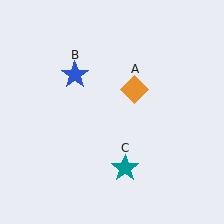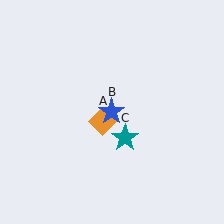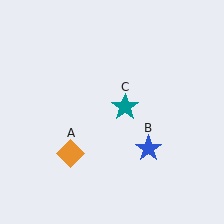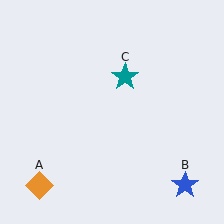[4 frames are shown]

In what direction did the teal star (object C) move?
The teal star (object C) moved up.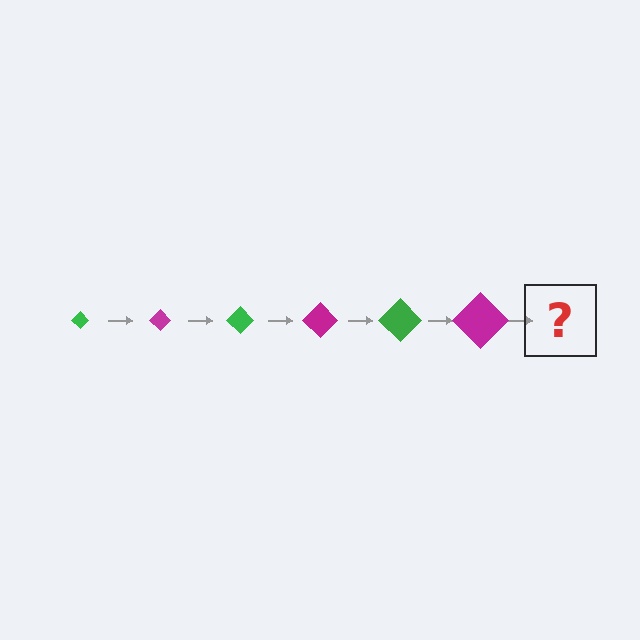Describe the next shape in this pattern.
It should be a green diamond, larger than the previous one.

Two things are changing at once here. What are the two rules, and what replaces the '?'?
The two rules are that the diamond grows larger each step and the color cycles through green and magenta. The '?' should be a green diamond, larger than the previous one.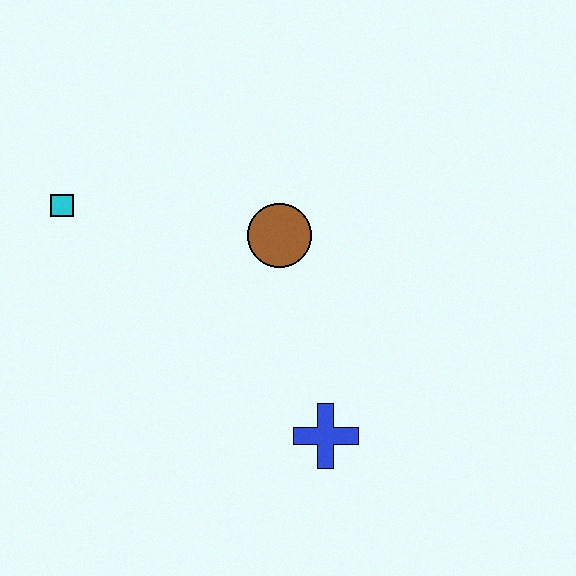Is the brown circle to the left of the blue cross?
Yes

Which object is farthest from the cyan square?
The blue cross is farthest from the cyan square.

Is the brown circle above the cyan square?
No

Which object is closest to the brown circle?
The blue cross is closest to the brown circle.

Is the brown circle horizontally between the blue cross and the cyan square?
Yes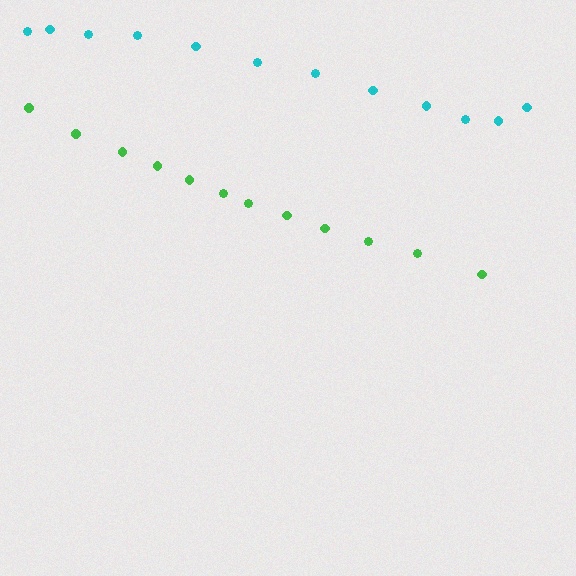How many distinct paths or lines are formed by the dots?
There are 2 distinct paths.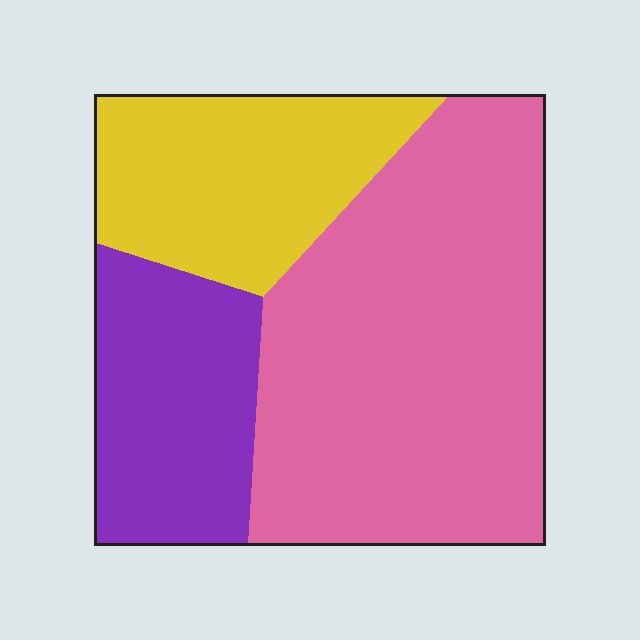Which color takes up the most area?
Pink, at roughly 55%.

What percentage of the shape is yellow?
Yellow covers about 25% of the shape.